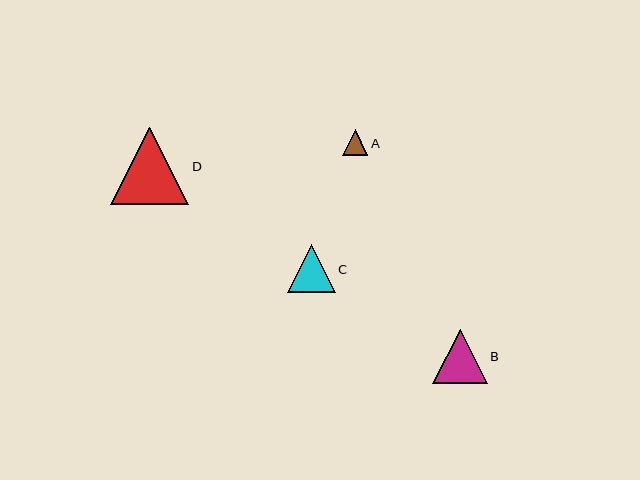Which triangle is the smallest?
Triangle A is the smallest with a size of approximately 26 pixels.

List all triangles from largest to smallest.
From largest to smallest: D, B, C, A.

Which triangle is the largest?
Triangle D is the largest with a size of approximately 78 pixels.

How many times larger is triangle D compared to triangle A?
Triangle D is approximately 3.0 times the size of triangle A.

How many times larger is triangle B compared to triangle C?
Triangle B is approximately 1.1 times the size of triangle C.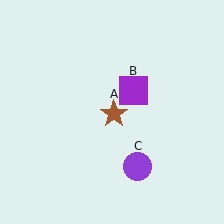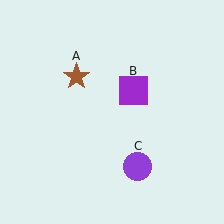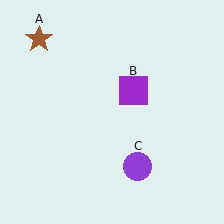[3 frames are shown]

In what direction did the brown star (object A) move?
The brown star (object A) moved up and to the left.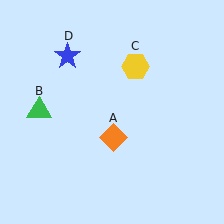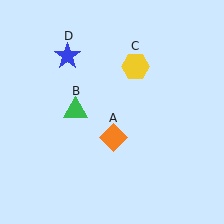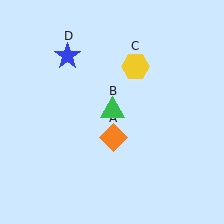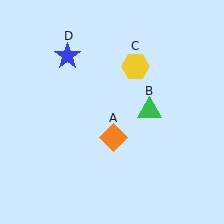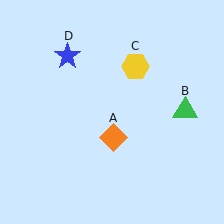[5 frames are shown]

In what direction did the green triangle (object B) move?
The green triangle (object B) moved right.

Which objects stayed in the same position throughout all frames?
Orange diamond (object A) and yellow hexagon (object C) and blue star (object D) remained stationary.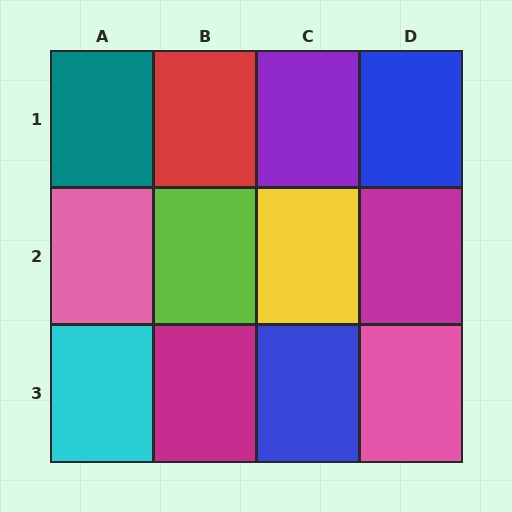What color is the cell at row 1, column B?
Red.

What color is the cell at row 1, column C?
Purple.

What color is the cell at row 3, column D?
Pink.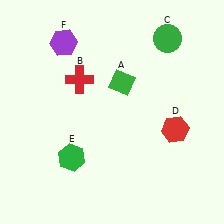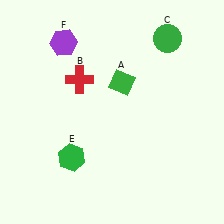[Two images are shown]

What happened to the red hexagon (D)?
The red hexagon (D) was removed in Image 2. It was in the bottom-right area of Image 1.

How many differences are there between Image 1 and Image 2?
There is 1 difference between the two images.